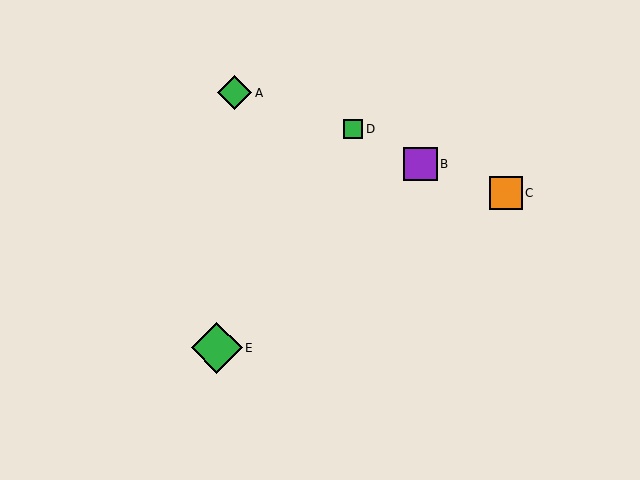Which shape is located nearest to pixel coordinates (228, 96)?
The green diamond (labeled A) at (235, 93) is nearest to that location.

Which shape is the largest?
The green diamond (labeled E) is the largest.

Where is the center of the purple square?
The center of the purple square is at (421, 164).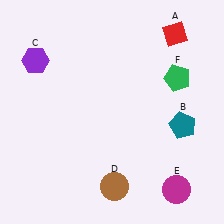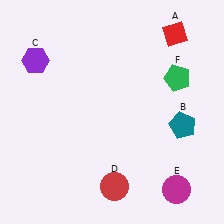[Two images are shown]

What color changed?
The circle (D) changed from brown in Image 1 to red in Image 2.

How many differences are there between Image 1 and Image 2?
There is 1 difference between the two images.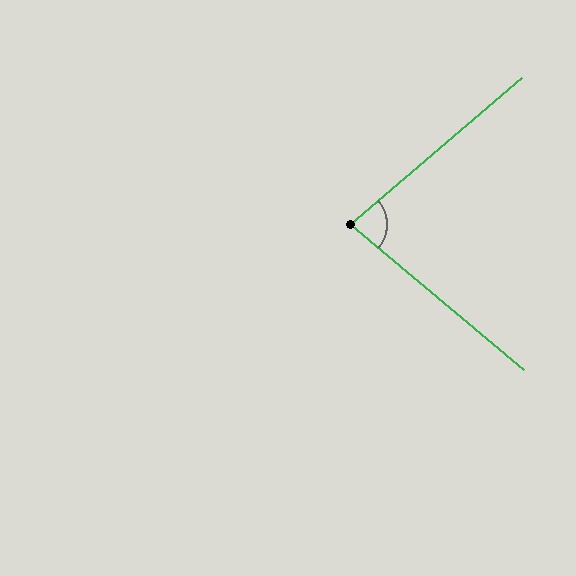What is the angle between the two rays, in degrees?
Approximately 80 degrees.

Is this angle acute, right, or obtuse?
It is acute.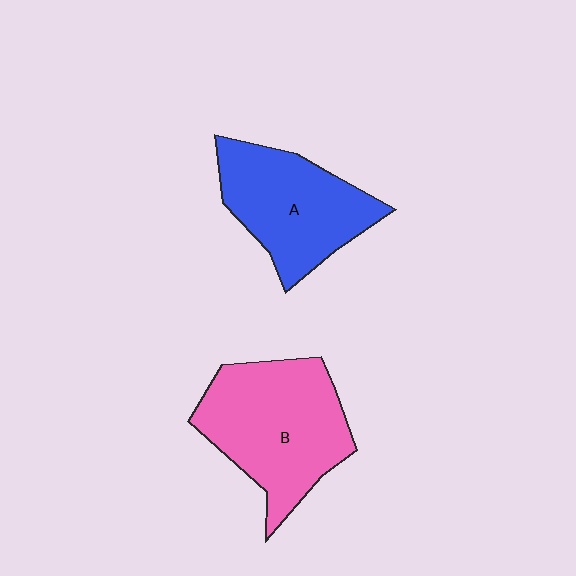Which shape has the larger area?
Shape B (pink).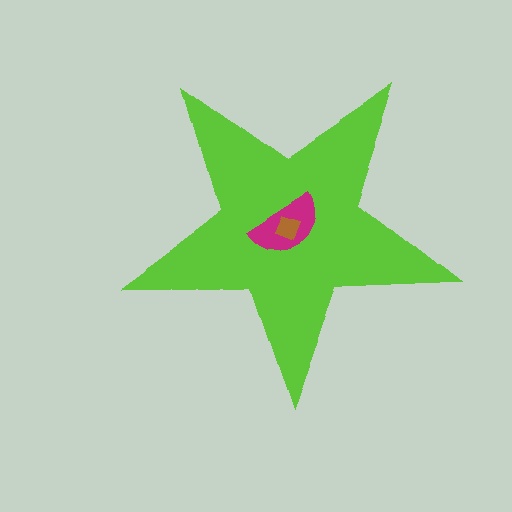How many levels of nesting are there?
3.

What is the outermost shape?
The lime star.